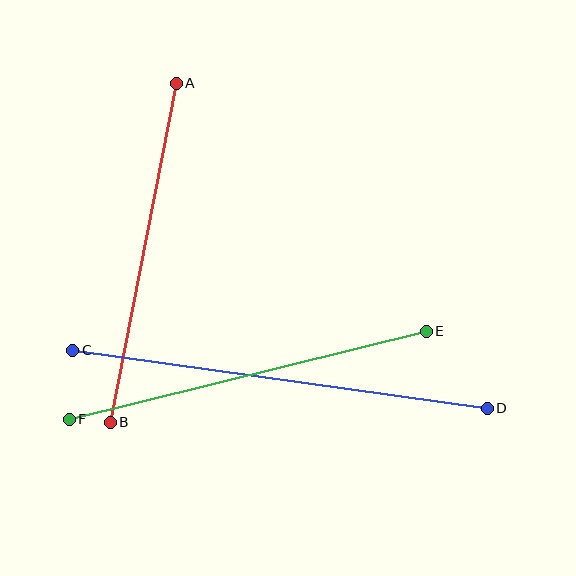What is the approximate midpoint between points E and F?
The midpoint is at approximately (248, 375) pixels.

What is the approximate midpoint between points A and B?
The midpoint is at approximately (143, 253) pixels.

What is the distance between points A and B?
The distance is approximately 345 pixels.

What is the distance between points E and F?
The distance is approximately 368 pixels.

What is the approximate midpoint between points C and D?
The midpoint is at approximately (280, 379) pixels.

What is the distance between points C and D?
The distance is approximately 418 pixels.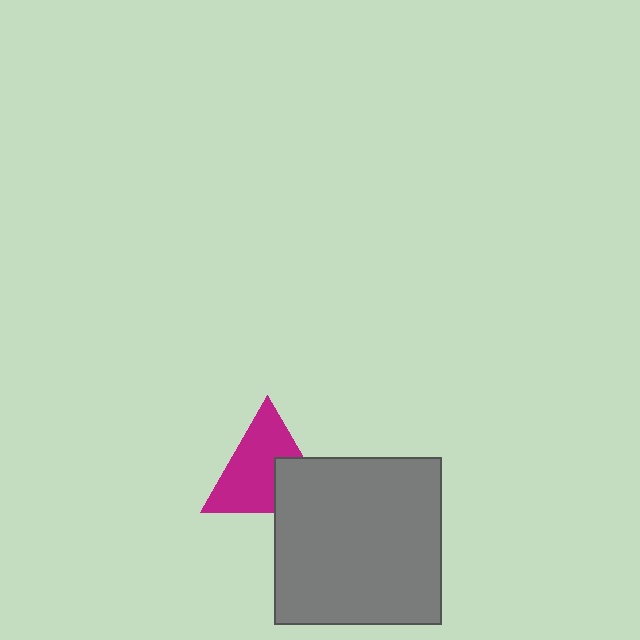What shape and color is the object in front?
The object in front is a gray square.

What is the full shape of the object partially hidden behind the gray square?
The partially hidden object is a magenta triangle.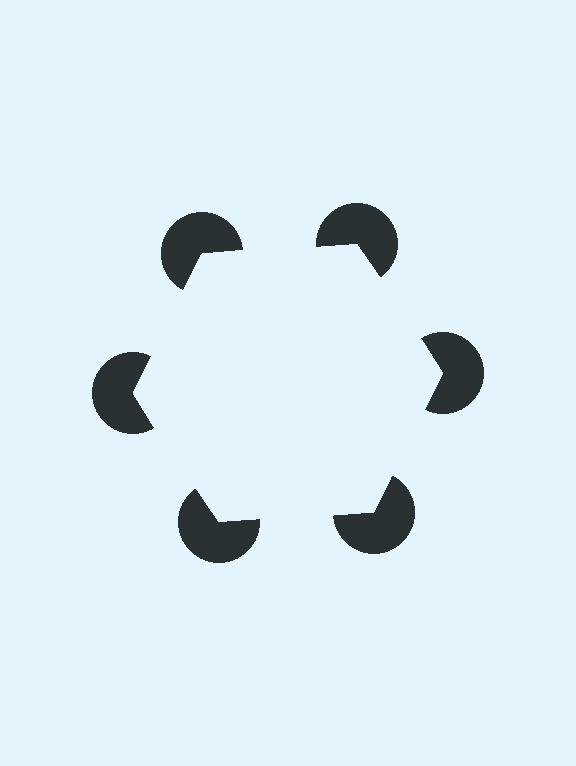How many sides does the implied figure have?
6 sides.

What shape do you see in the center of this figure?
An illusory hexagon — its edges are inferred from the aligned wedge cuts in the pac-man discs, not physically drawn.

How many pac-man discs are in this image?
There are 6 — one at each vertex of the illusory hexagon.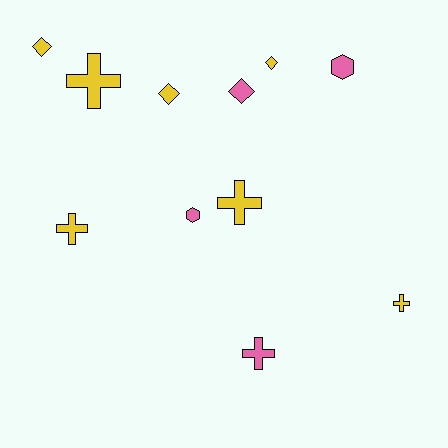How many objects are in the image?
There are 11 objects.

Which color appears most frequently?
Yellow, with 7 objects.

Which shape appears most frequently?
Cross, with 5 objects.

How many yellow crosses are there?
There are 4 yellow crosses.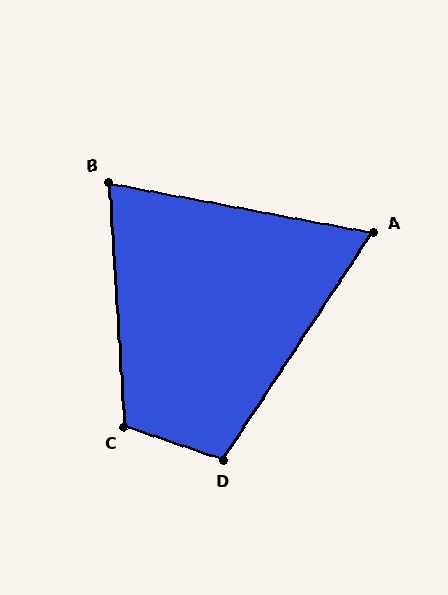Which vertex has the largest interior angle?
C, at approximately 113 degrees.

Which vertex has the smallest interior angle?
A, at approximately 67 degrees.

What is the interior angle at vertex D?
Approximately 104 degrees (obtuse).